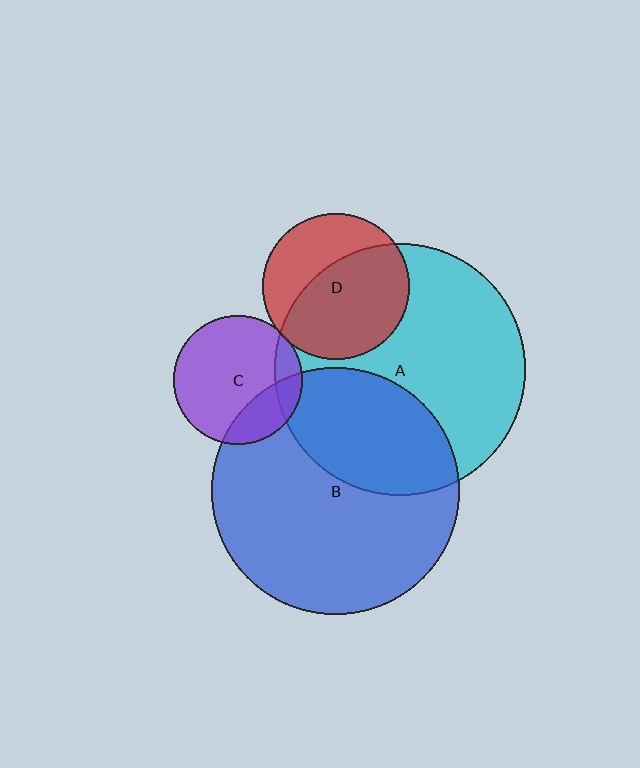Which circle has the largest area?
Circle A (cyan).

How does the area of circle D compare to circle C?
Approximately 1.3 times.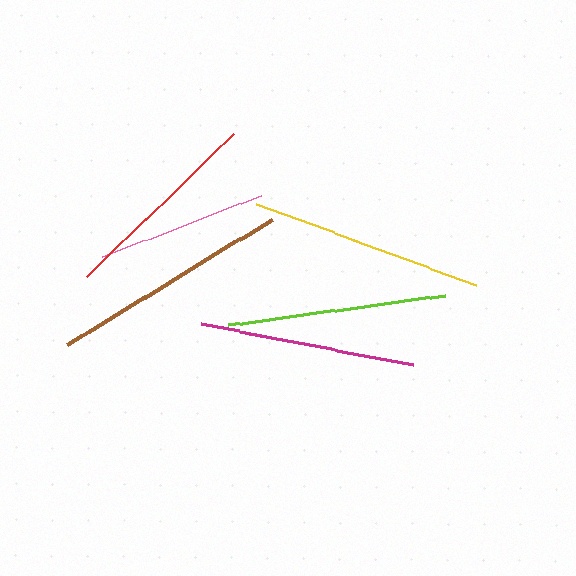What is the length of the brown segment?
The brown segment is approximately 239 pixels long.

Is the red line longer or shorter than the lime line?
The lime line is longer than the red line.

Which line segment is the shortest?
The pink line is the shortest at approximately 171 pixels.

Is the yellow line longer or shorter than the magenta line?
The yellow line is longer than the magenta line.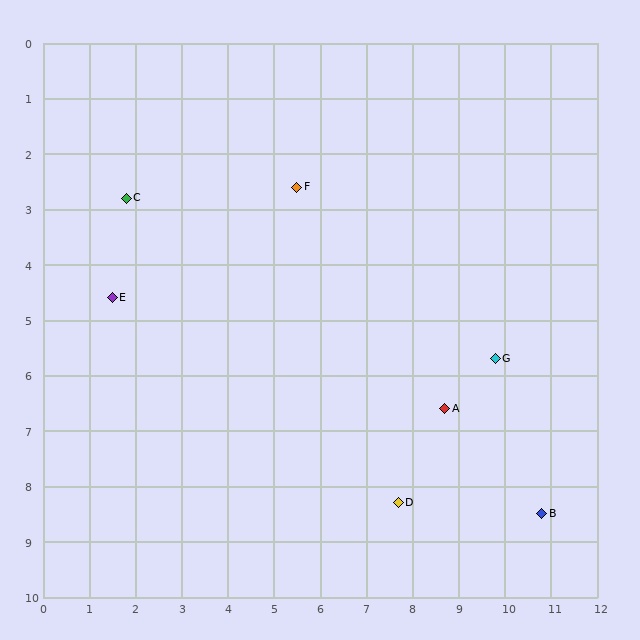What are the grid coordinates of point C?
Point C is at approximately (1.8, 2.8).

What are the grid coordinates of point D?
Point D is at approximately (7.7, 8.3).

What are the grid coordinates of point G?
Point G is at approximately (9.8, 5.7).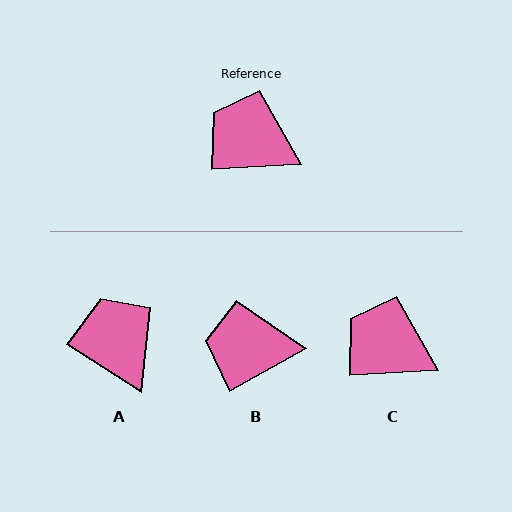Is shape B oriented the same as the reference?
No, it is off by about 26 degrees.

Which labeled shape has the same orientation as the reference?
C.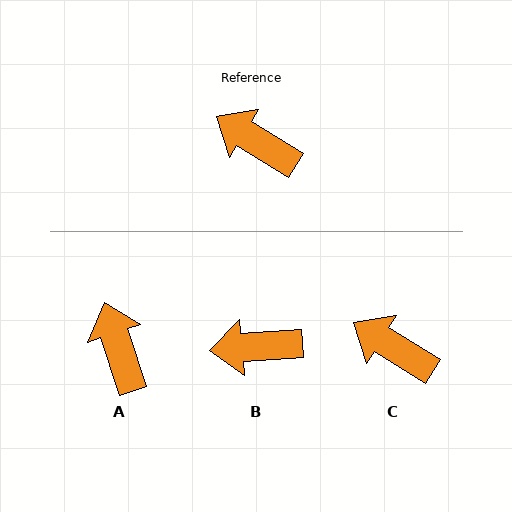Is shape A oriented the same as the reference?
No, it is off by about 40 degrees.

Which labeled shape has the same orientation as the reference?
C.